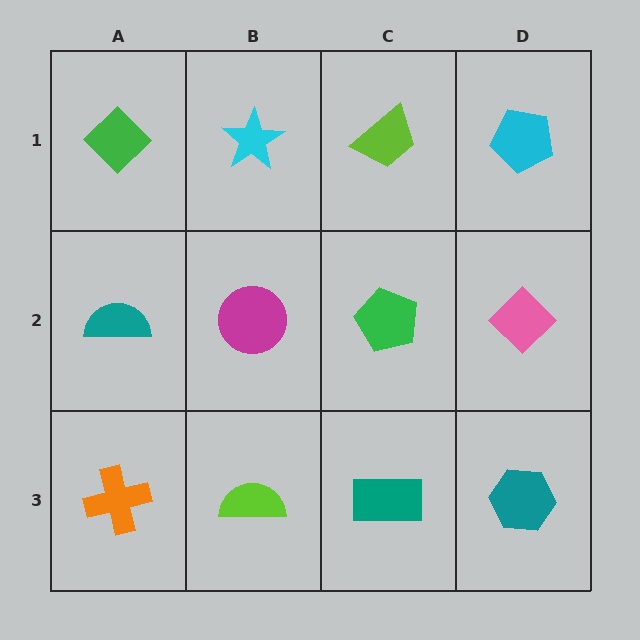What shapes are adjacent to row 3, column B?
A magenta circle (row 2, column B), an orange cross (row 3, column A), a teal rectangle (row 3, column C).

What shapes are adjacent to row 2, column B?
A cyan star (row 1, column B), a lime semicircle (row 3, column B), a teal semicircle (row 2, column A), a green pentagon (row 2, column C).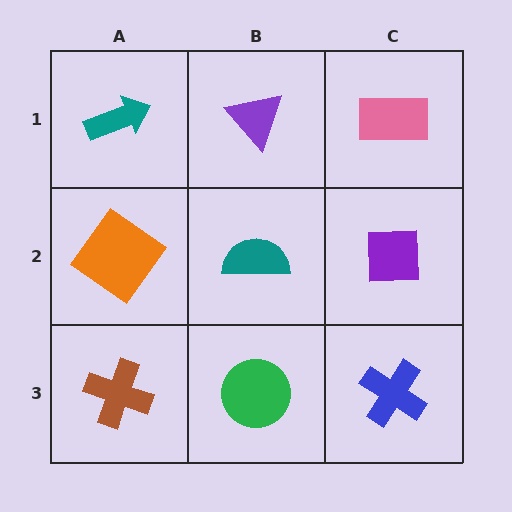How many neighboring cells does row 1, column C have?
2.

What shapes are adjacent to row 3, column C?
A purple square (row 2, column C), a green circle (row 3, column B).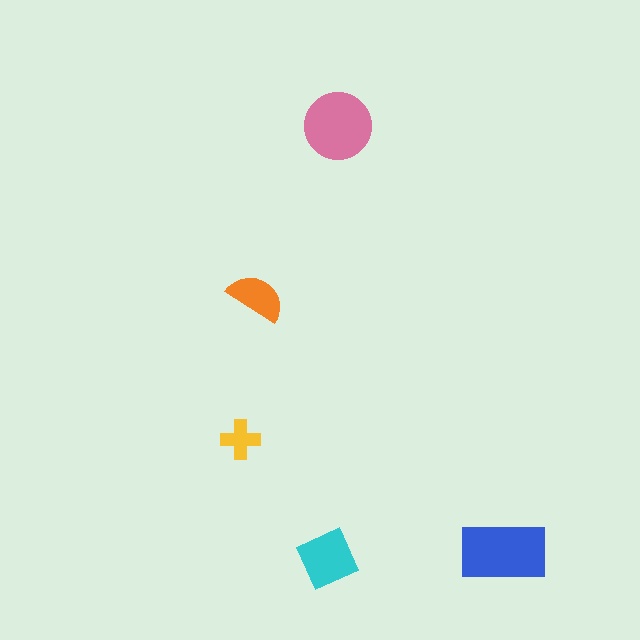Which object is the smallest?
The yellow cross.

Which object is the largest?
The blue rectangle.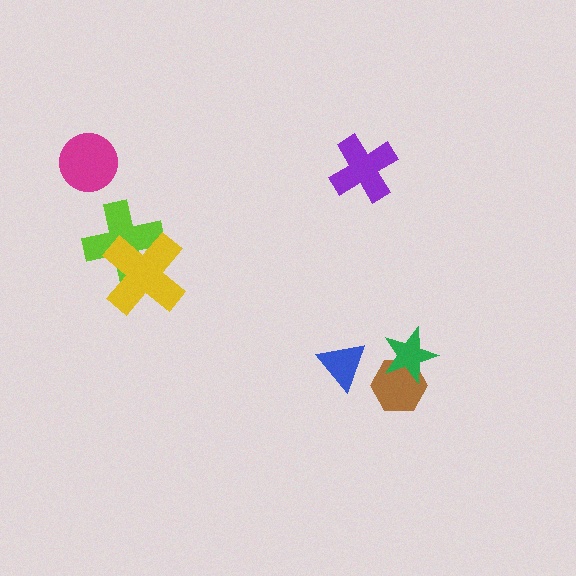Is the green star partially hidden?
No, no other shape covers it.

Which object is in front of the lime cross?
The yellow cross is in front of the lime cross.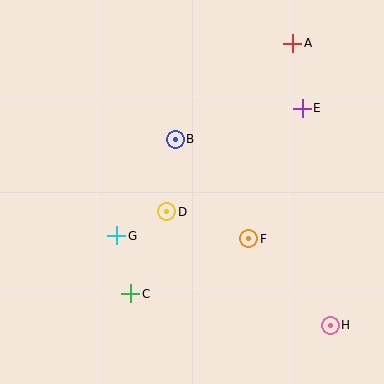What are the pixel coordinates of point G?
Point G is at (117, 236).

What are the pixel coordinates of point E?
Point E is at (302, 108).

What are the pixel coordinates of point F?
Point F is at (249, 239).